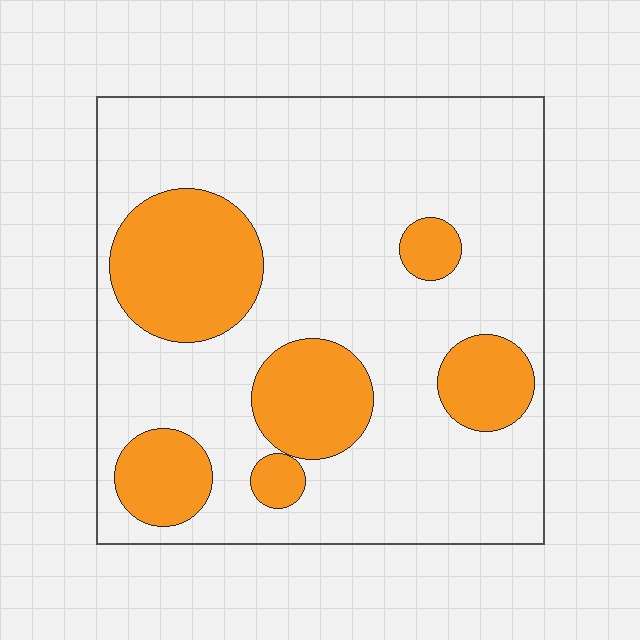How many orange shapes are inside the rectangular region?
6.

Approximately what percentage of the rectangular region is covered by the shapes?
Approximately 25%.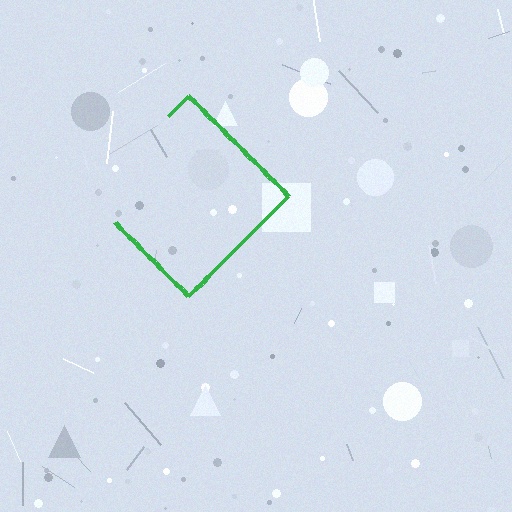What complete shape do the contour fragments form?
The contour fragments form a diamond.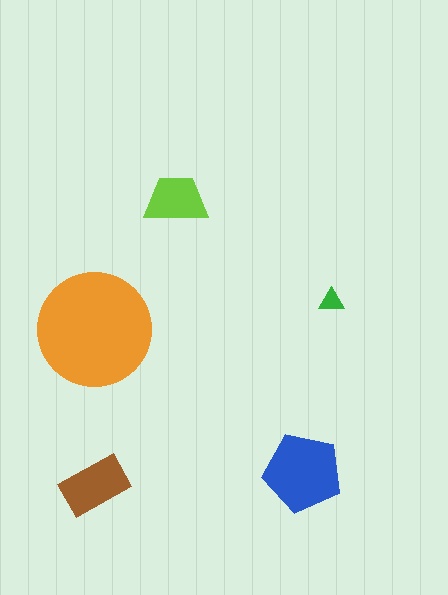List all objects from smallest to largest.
The green triangle, the lime trapezoid, the brown rectangle, the blue pentagon, the orange circle.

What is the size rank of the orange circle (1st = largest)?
1st.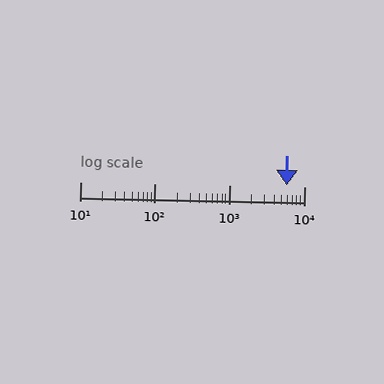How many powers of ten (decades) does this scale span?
The scale spans 3 decades, from 10 to 10000.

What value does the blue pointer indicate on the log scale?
The pointer indicates approximately 5800.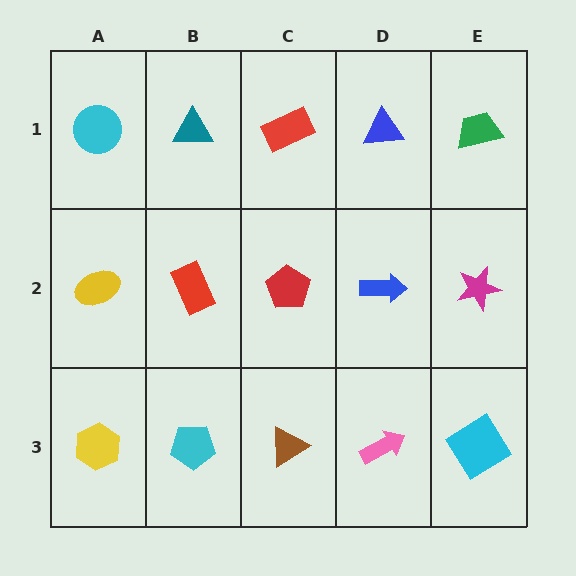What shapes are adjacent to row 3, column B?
A red rectangle (row 2, column B), a yellow hexagon (row 3, column A), a brown triangle (row 3, column C).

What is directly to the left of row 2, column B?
A yellow ellipse.